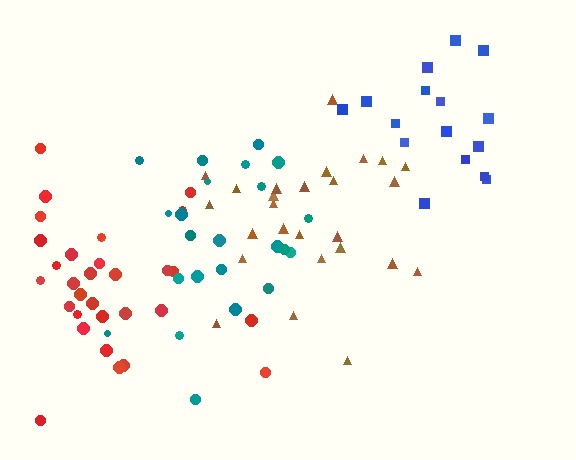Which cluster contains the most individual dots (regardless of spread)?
Red (30).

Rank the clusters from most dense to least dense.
brown, red, blue, teal.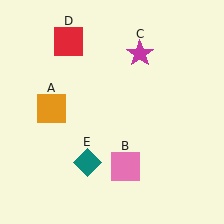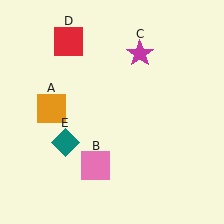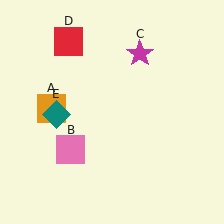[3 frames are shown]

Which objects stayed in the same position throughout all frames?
Orange square (object A) and magenta star (object C) and red square (object D) remained stationary.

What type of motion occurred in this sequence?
The pink square (object B), teal diamond (object E) rotated clockwise around the center of the scene.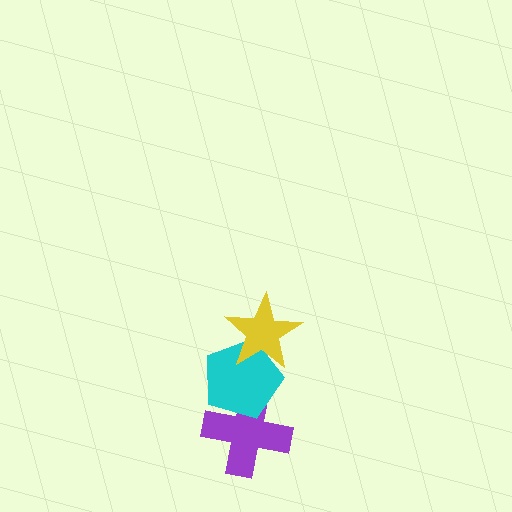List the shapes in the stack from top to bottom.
From top to bottom: the yellow star, the cyan pentagon, the purple cross.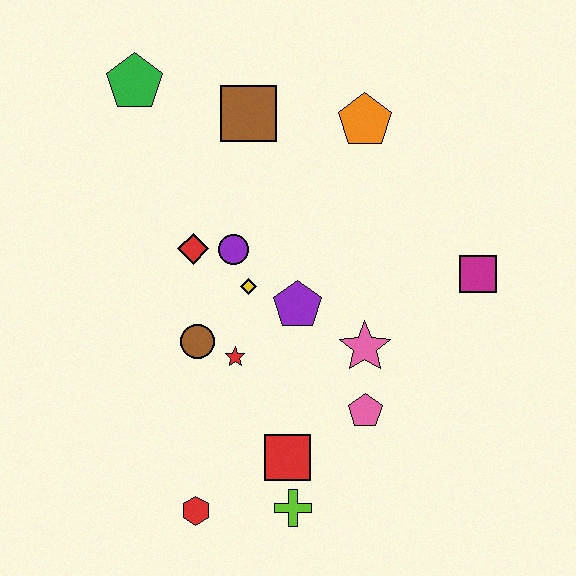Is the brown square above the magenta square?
Yes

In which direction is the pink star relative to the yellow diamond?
The pink star is to the right of the yellow diamond.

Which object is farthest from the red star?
The green pentagon is farthest from the red star.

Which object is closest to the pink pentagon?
The pink star is closest to the pink pentagon.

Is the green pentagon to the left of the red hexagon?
Yes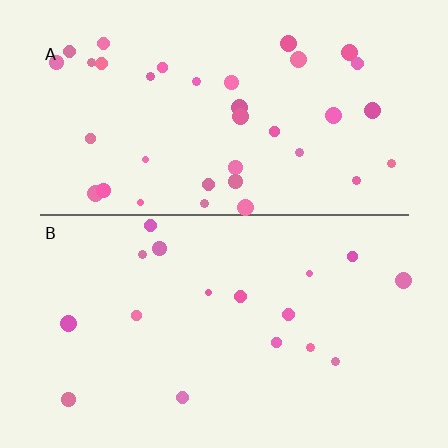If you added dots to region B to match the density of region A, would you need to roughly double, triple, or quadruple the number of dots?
Approximately double.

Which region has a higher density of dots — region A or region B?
A (the top).